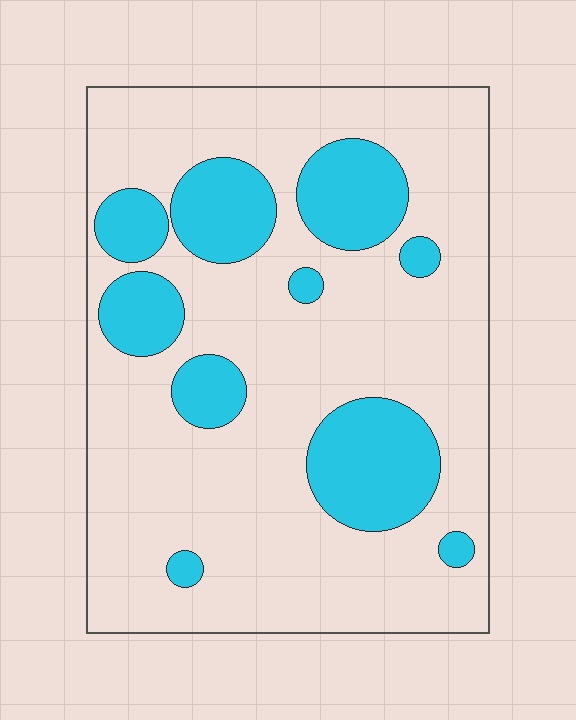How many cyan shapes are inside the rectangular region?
10.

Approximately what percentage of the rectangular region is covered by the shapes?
Approximately 25%.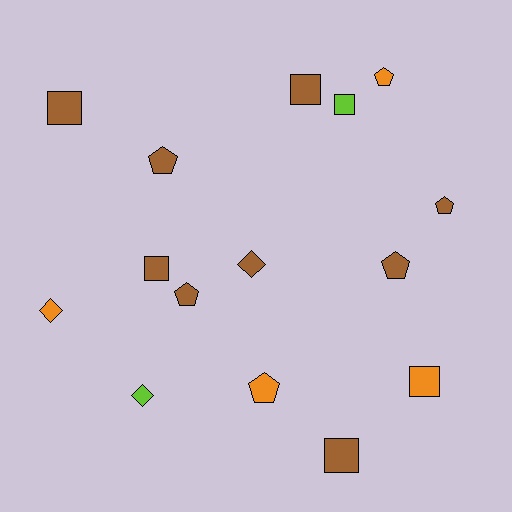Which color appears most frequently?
Brown, with 9 objects.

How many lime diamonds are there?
There is 1 lime diamond.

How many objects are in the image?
There are 15 objects.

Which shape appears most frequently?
Square, with 6 objects.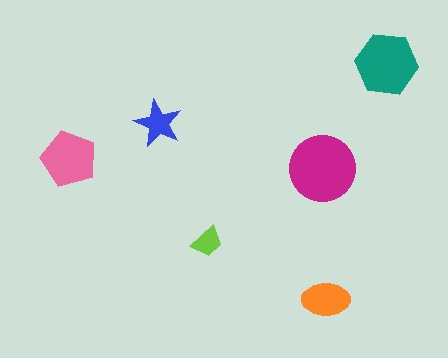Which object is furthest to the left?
The pink pentagon is leftmost.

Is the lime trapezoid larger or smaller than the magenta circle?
Smaller.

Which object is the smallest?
The lime trapezoid.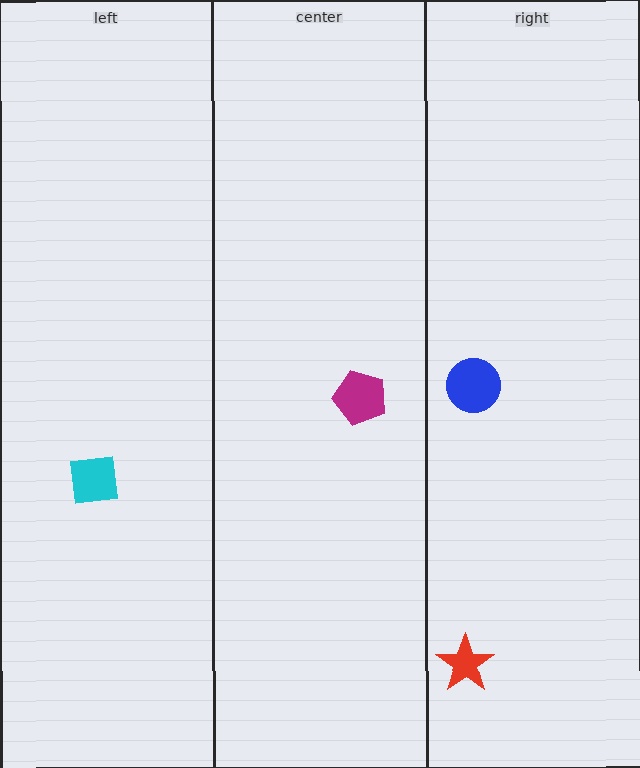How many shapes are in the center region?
1.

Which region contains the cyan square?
The left region.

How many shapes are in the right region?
2.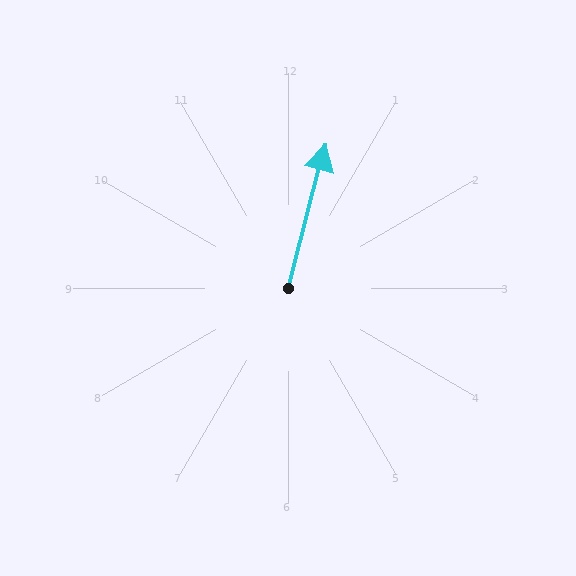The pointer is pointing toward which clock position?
Roughly 12 o'clock.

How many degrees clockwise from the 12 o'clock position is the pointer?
Approximately 15 degrees.